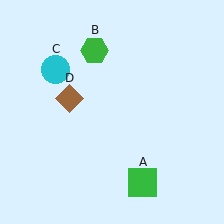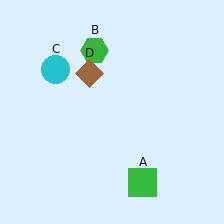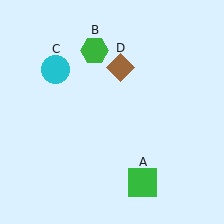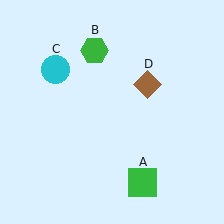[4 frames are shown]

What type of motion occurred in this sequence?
The brown diamond (object D) rotated clockwise around the center of the scene.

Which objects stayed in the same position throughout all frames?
Green square (object A) and green hexagon (object B) and cyan circle (object C) remained stationary.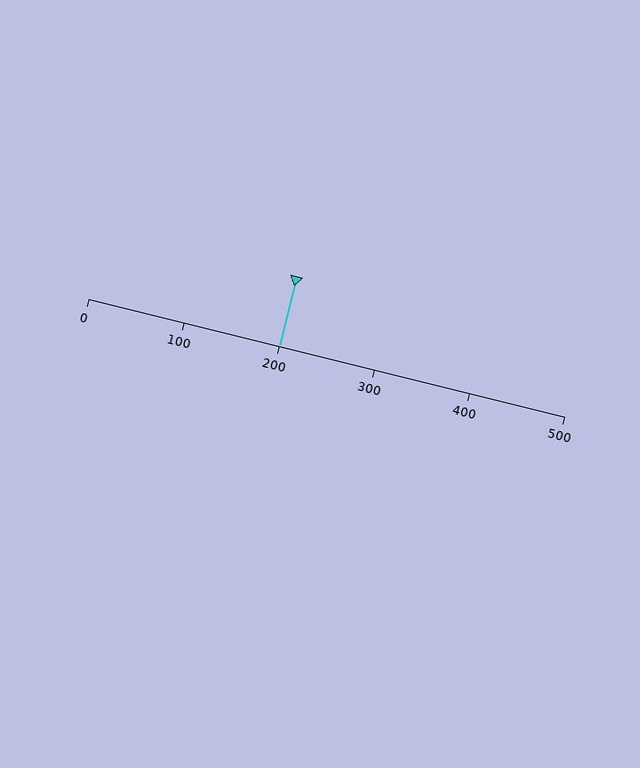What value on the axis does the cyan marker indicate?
The marker indicates approximately 200.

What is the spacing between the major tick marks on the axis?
The major ticks are spaced 100 apart.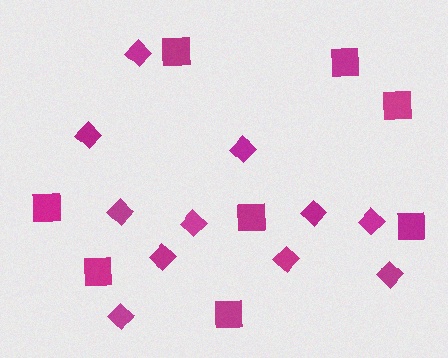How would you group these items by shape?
There are 2 groups: one group of diamonds (11) and one group of squares (8).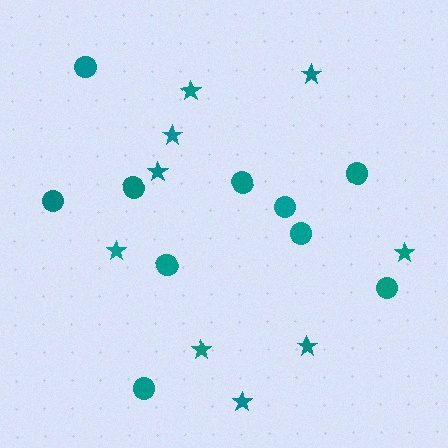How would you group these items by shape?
There are 2 groups: one group of stars (9) and one group of circles (10).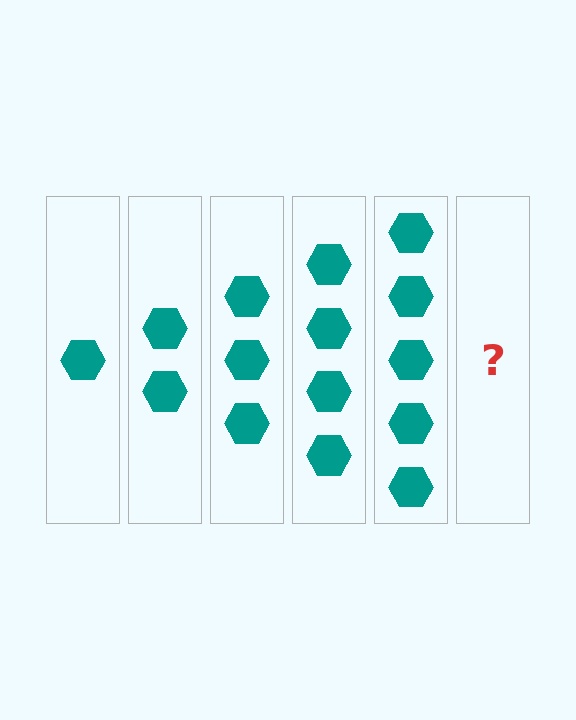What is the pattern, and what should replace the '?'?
The pattern is that each step adds one more hexagon. The '?' should be 6 hexagons.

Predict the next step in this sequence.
The next step is 6 hexagons.